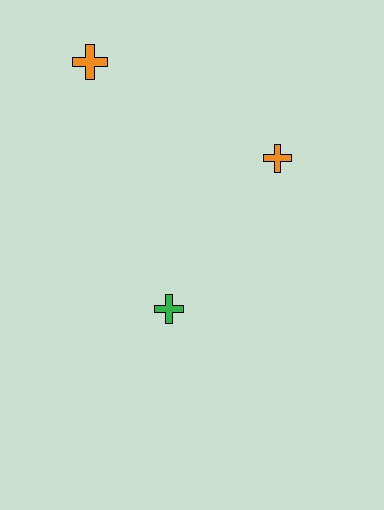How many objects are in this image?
There are 3 objects.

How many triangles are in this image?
There are no triangles.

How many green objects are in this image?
There is 1 green object.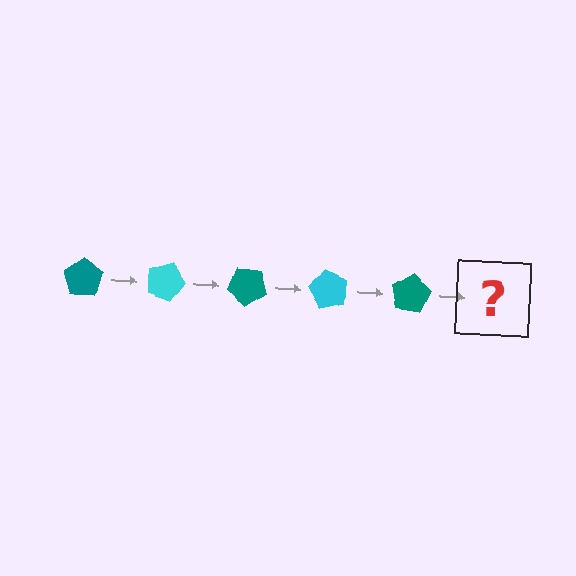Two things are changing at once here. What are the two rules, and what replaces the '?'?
The two rules are that it rotates 20 degrees each step and the color cycles through teal and cyan. The '?' should be a cyan pentagon, rotated 100 degrees from the start.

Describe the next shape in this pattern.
It should be a cyan pentagon, rotated 100 degrees from the start.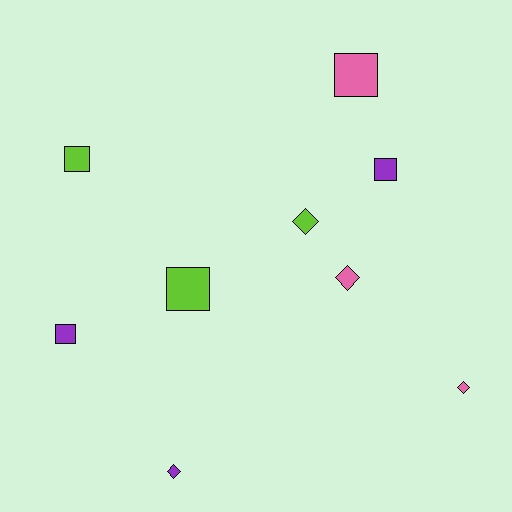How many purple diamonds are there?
There is 1 purple diamond.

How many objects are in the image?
There are 9 objects.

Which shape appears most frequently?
Square, with 5 objects.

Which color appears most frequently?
Pink, with 3 objects.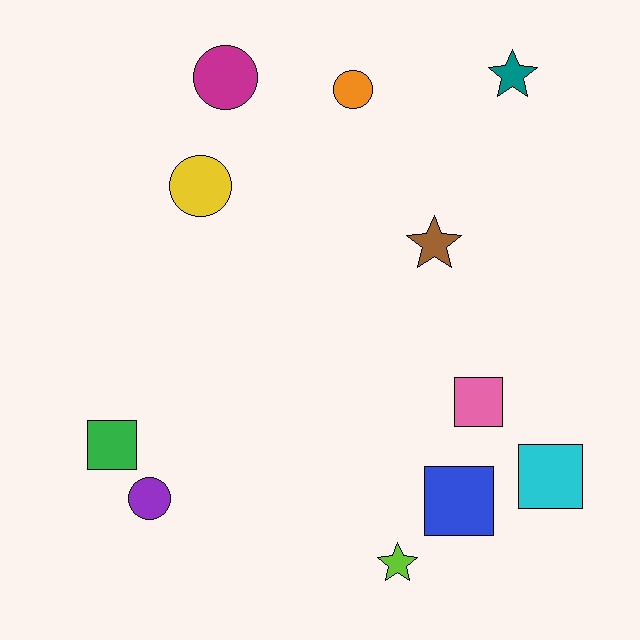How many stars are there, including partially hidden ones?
There are 3 stars.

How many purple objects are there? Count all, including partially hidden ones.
There is 1 purple object.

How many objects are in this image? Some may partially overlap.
There are 11 objects.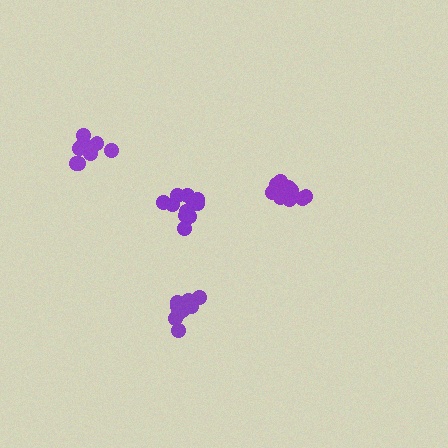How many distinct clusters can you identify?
There are 4 distinct clusters.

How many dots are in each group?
Group 1: 15 dots, Group 2: 13 dots, Group 3: 9 dots, Group 4: 13 dots (50 total).